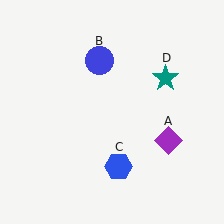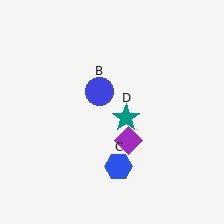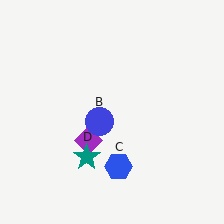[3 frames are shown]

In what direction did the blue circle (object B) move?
The blue circle (object B) moved down.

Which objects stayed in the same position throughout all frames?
Blue hexagon (object C) remained stationary.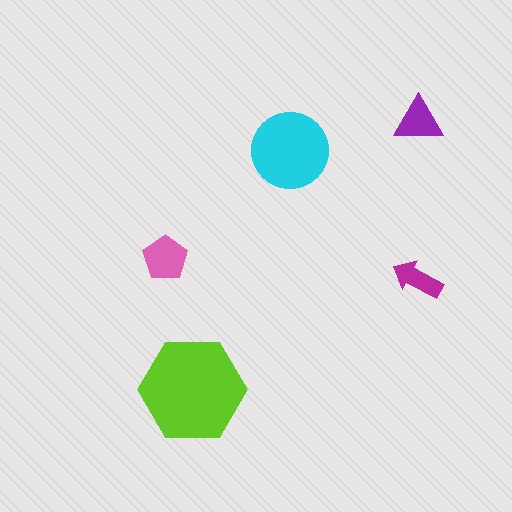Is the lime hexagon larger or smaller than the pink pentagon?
Larger.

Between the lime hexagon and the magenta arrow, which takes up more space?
The lime hexagon.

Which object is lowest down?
The lime hexagon is bottommost.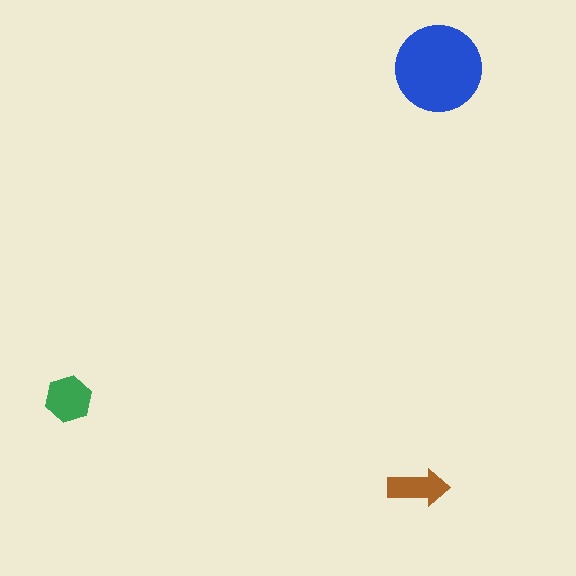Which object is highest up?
The blue circle is topmost.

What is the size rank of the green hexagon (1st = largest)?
2nd.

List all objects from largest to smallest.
The blue circle, the green hexagon, the brown arrow.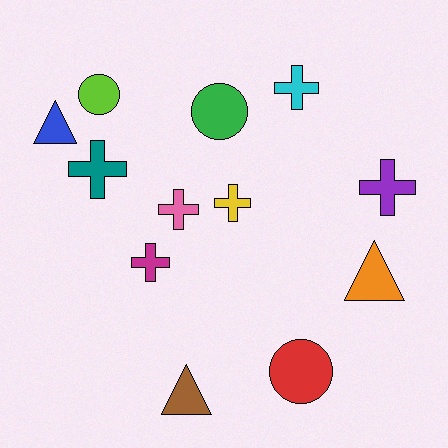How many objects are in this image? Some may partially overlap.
There are 12 objects.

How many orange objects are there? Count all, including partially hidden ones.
There is 1 orange object.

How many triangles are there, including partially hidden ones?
There are 3 triangles.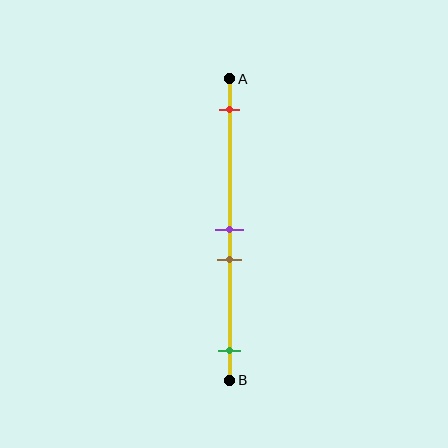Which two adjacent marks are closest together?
The purple and brown marks are the closest adjacent pair.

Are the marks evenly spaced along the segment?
No, the marks are not evenly spaced.